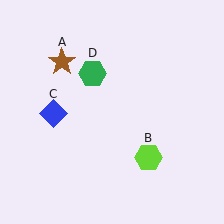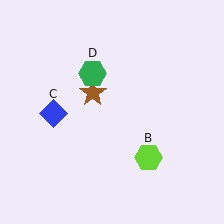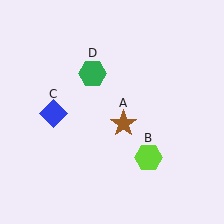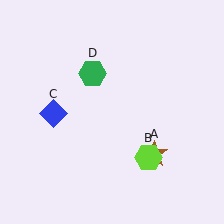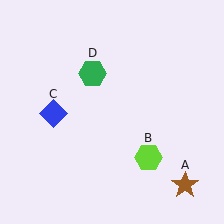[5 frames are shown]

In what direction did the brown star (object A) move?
The brown star (object A) moved down and to the right.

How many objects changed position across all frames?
1 object changed position: brown star (object A).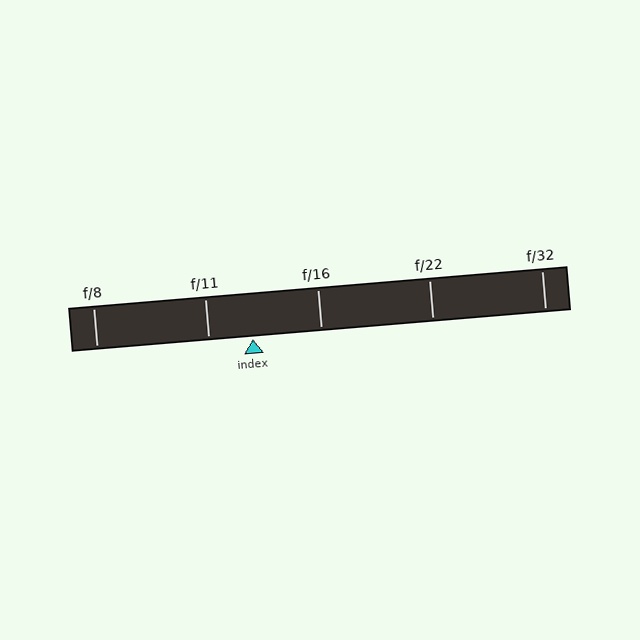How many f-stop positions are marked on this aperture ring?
There are 5 f-stop positions marked.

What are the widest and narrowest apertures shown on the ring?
The widest aperture shown is f/8 and the narrowest is f/32.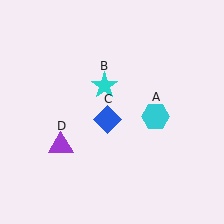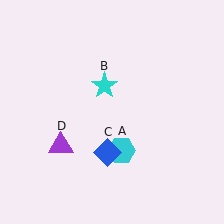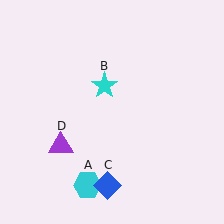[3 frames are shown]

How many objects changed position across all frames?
2 objects changed position: cyan hexagon (object A), blue diamond (object C).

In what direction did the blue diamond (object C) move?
The blue diamond (object C) moved down.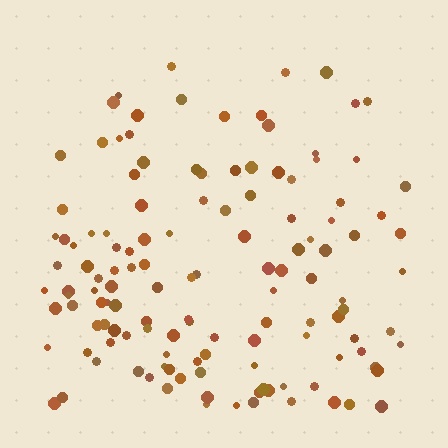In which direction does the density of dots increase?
From top to bottom, with the bottom side densest.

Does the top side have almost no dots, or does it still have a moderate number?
Still a moderate number, just noticeably fewer than the bottom.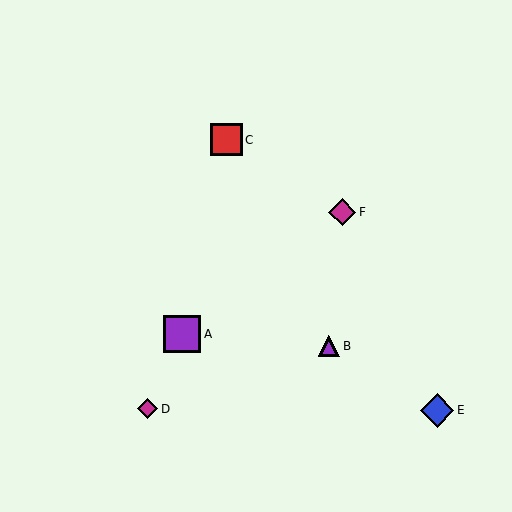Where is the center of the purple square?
The center of the purple square is at (182, 334).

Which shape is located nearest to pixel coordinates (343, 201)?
The magenta diamond (labeled F) at (342, 212) is nearest to that location.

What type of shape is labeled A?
Shape A is a purple square.